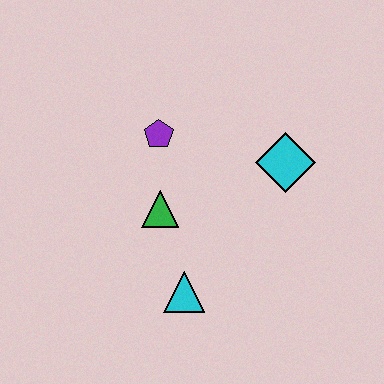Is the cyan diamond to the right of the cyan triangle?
Yes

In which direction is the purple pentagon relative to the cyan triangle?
The purple pentagon is above the cyan triangle.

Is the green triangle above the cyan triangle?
Yes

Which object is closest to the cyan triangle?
The green triangle is closest to the cyan triangle.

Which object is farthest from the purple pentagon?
The cyan triangle is farthest from the purple pentagon.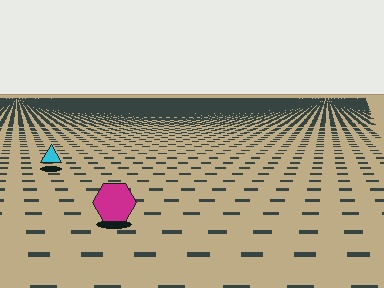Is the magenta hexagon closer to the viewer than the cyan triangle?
Yes. The magenta hexagon is closer — you can tell from the texture gradient: the ground texture is coarser near it.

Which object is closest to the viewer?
The magenta hexagon is closest. The texture marks near it are larger and more spread out.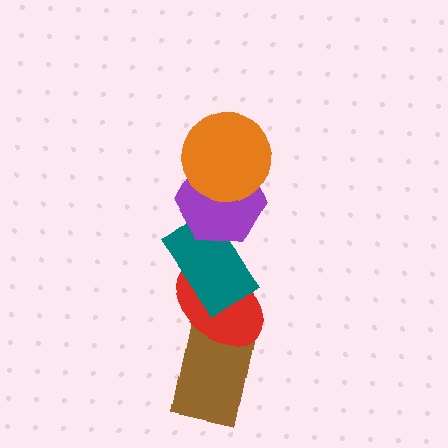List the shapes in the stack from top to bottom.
From top to bottom: the orange circle, the purple hexagon, the teal rectangle, the red ellipse, the brown rectangle.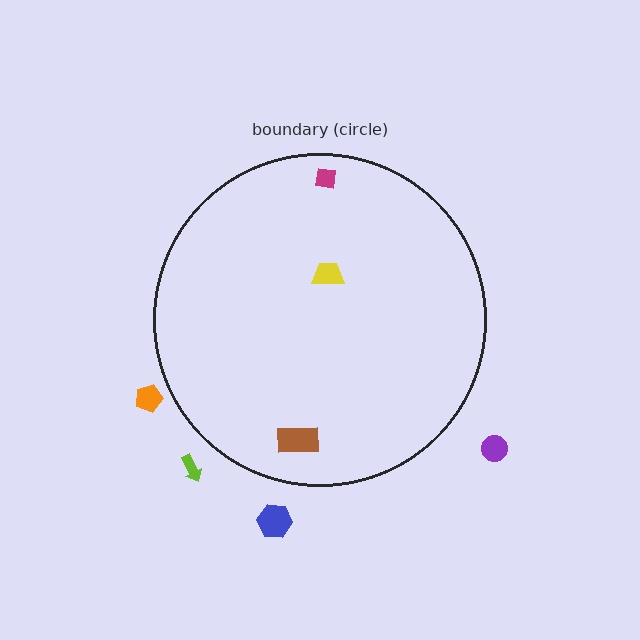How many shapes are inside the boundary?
3 inside, 4 outside.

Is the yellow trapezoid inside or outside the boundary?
Inside.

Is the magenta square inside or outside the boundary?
Inside.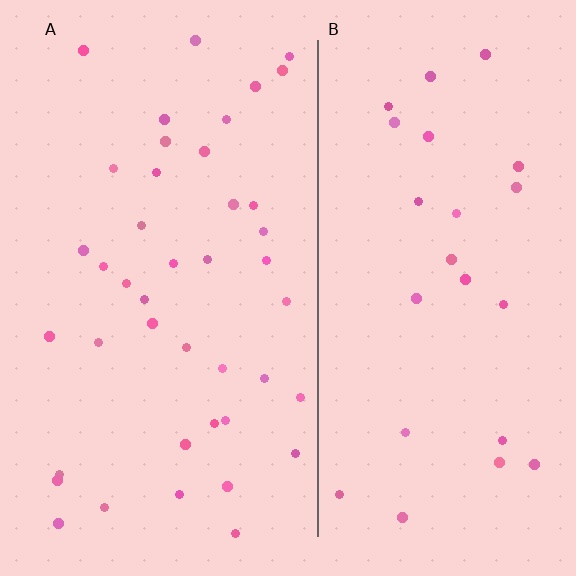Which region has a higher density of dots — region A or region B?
A (the left).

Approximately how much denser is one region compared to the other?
Approximately 1.7× — region A over region B.